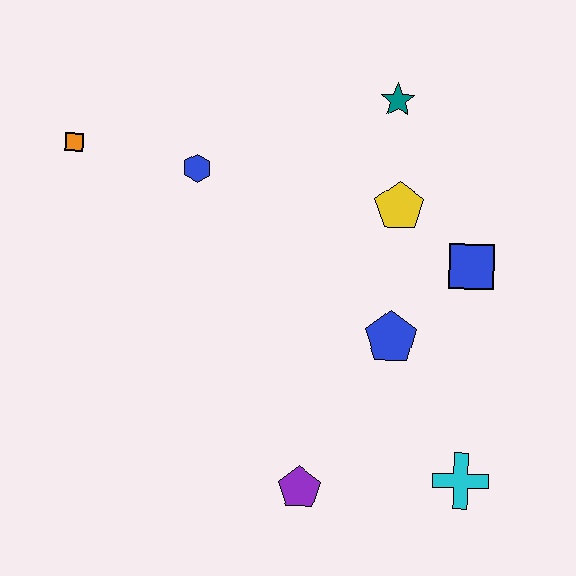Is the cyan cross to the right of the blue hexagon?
Yes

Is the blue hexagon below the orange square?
Yes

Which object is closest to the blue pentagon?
The blue square is closest to the blue pentagon.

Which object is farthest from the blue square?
The orange square is farthest from the blue square.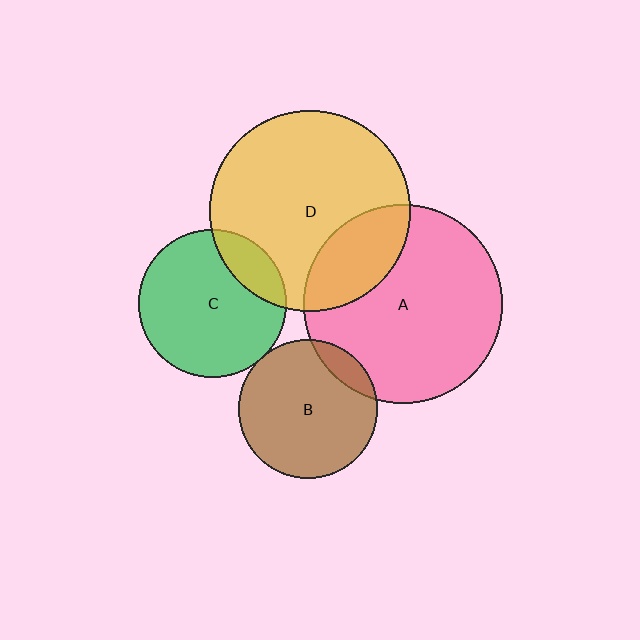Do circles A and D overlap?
Yes.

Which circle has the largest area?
Circle D (yellow).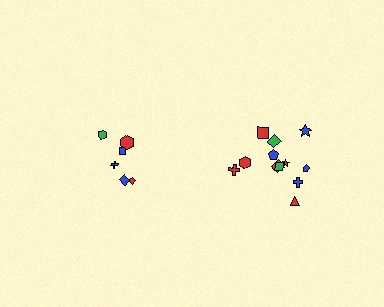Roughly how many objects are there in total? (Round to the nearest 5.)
Roughly 20 objects in total.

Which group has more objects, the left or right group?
The right group.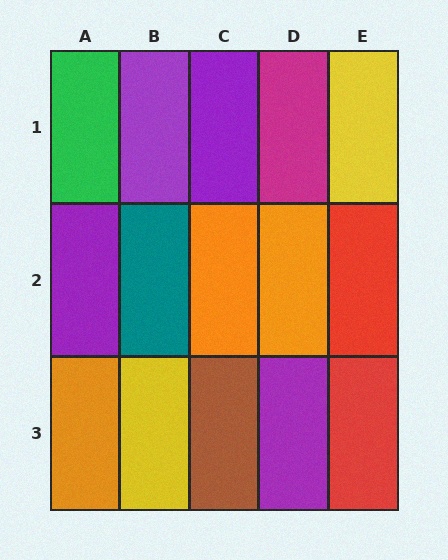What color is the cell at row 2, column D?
Orange.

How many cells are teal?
1 cell is teal.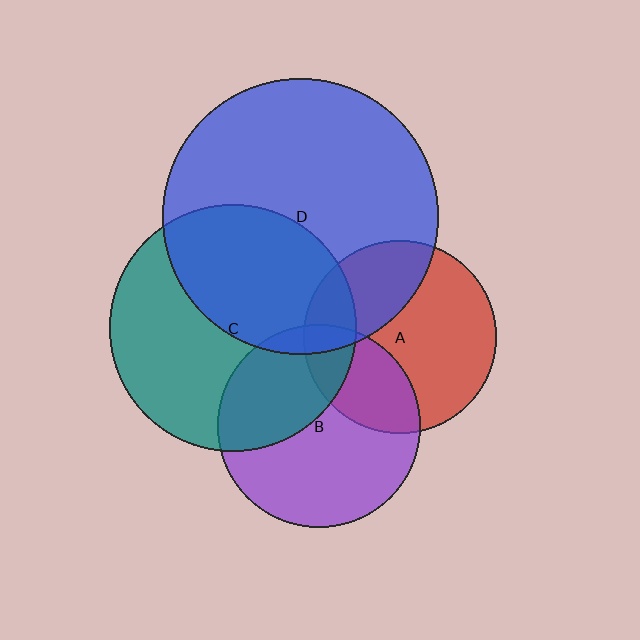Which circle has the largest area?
Circle D (blue).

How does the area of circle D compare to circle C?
Approximately 1.2 times.